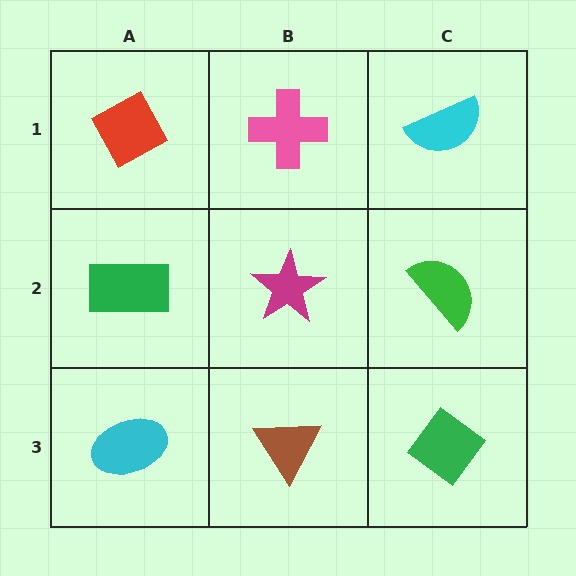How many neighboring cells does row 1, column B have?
3.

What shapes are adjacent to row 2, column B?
A pink cross (row 1, column B), a brown triangle (row 3, column B), a green rectangle (row 2, column A), a green semicircle (row 2, column C).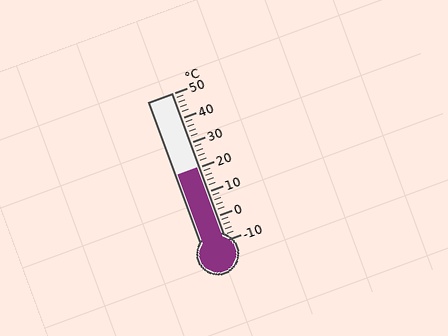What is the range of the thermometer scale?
The thermometer scale ranges from -10°C to 50°C.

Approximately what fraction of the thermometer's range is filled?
The thermometer is filled to approximately 50% of its range.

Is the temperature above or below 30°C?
The temperature is below 30°C.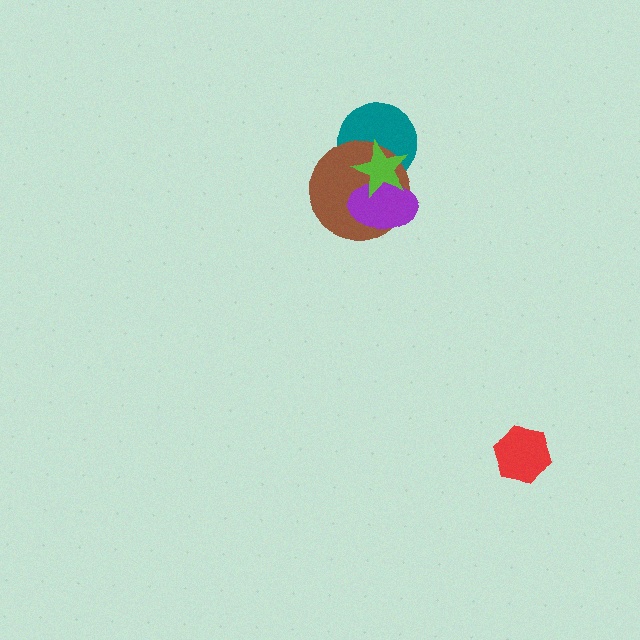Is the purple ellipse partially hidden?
Yes, it is partially covered by another shape.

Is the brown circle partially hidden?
Yes, it is partially covered by another shape.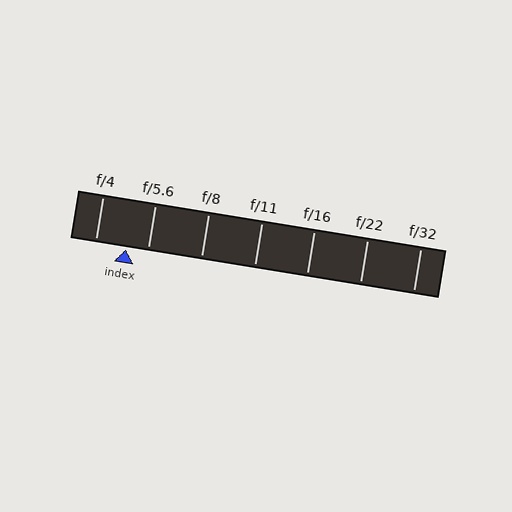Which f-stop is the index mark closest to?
The index mark is closest to f/5.6.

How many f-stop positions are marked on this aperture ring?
There are 7 f-stop positions marked.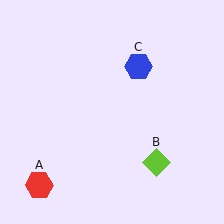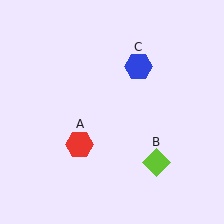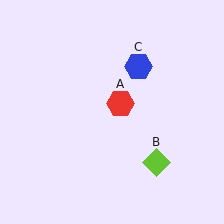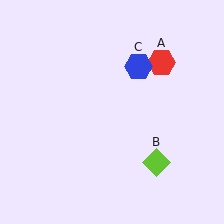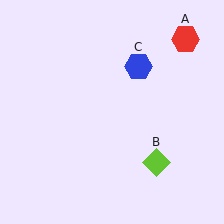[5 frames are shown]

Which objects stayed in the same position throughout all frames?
Lime diamond (object B) and blue hexagon (object C) remained stationary.